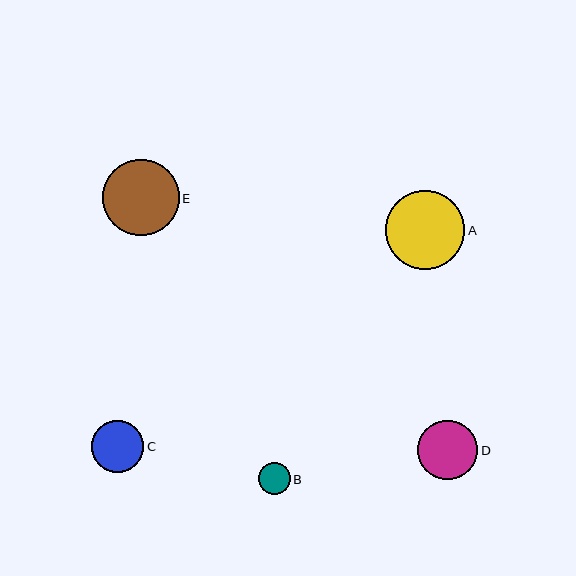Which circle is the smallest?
Circle B is the smallest with a size of approximately 32 pixels.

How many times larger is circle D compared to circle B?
Circle D is approximately 1.9 times the size of circle B.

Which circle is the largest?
Circle A is the largest with a size of approximately 79 pixels.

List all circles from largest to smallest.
From largest to smallest: A, E, D, C, B.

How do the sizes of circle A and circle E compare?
Circle A and circle E are approximately the same size.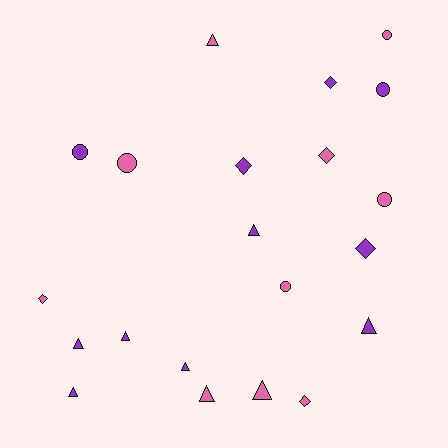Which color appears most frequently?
Purple, with 11 objects.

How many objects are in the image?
There are 21 objects.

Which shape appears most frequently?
Triangle, with 9 objects.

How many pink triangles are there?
There are 3 pink triangles.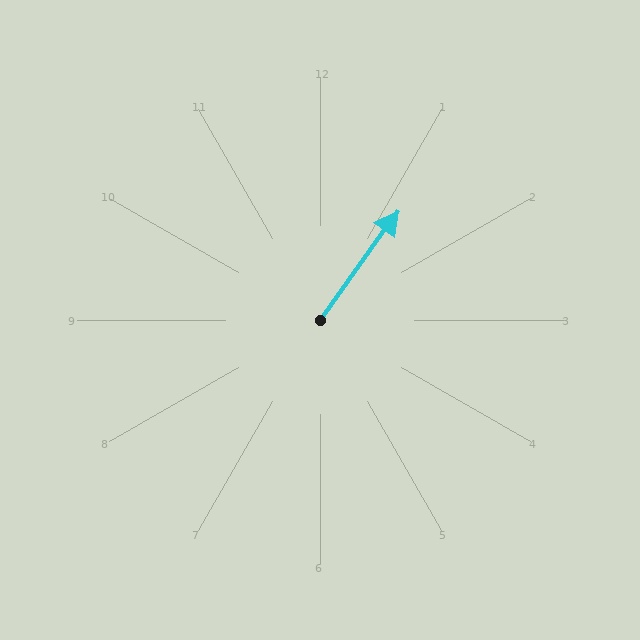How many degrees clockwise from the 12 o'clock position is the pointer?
Approximately 35 degrees.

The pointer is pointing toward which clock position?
Roughly 1 o'clock.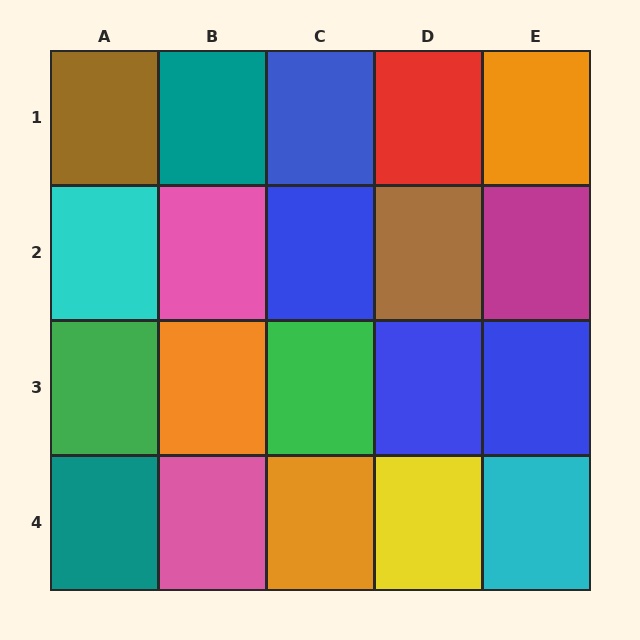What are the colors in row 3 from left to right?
Green, orange, green, blue, blue.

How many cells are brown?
2 cells are brown.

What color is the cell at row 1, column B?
Teal.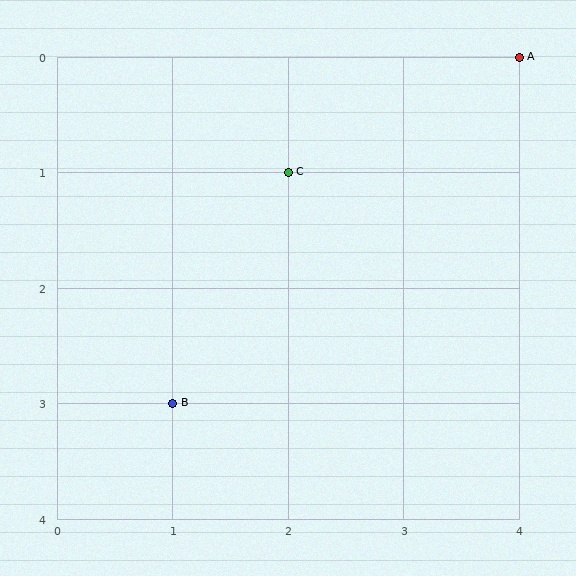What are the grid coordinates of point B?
Point B is at grid coordinates (1, 3).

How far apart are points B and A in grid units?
Points B and A are 3 columns and 3 rows apart (about 4.2 grid units diagonally).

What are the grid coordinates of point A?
Point A is at grid coordinates (4, 0).